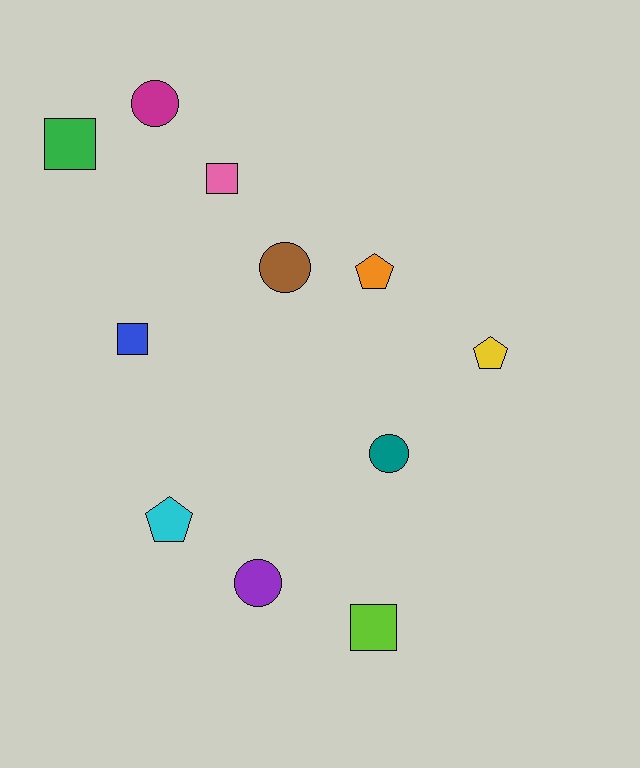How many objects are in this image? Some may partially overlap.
There are 11 objects.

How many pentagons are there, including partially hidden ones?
There are 3 pentagons.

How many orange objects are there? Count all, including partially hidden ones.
There is 1 orange object.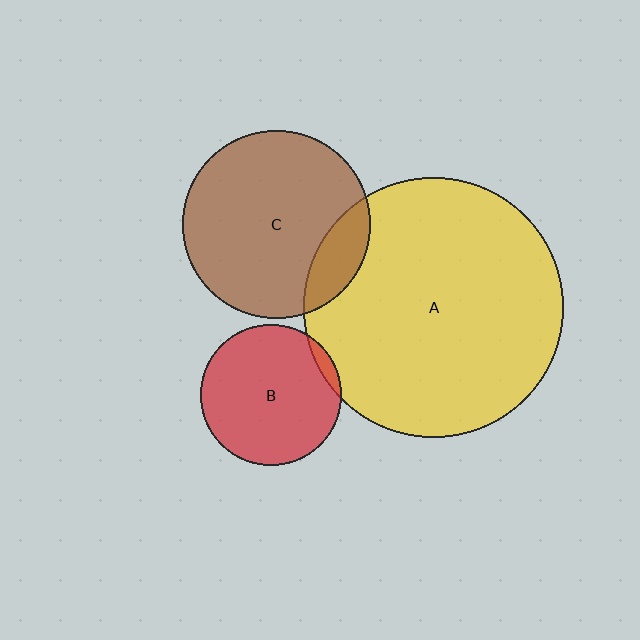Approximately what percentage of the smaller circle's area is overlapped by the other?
Approximately 15%.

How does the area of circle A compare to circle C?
Approximately 1.9 times.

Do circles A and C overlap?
Yes.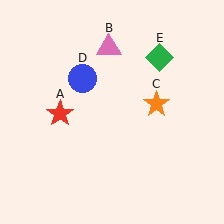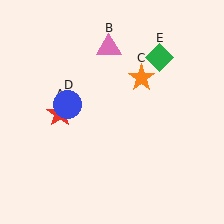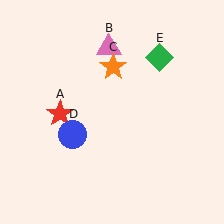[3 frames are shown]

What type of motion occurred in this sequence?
The orange star (object C), blue circle (object D) rotated counterclockwise around the center of the scene.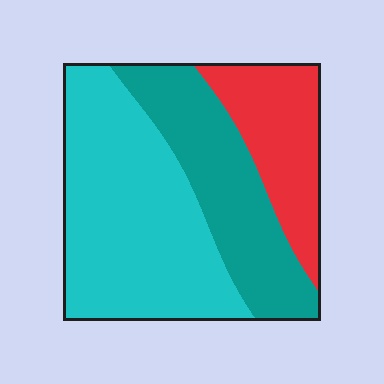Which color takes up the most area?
Cyan, at roughly 50%.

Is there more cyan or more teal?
Cyan.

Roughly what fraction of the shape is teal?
Teal takes up between a sixth and a third of the shape.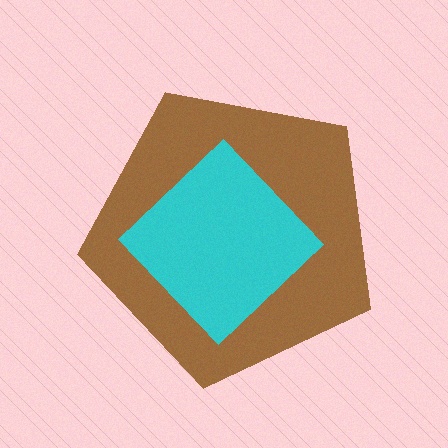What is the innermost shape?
The cyan diamond.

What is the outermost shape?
The brown pentagon.